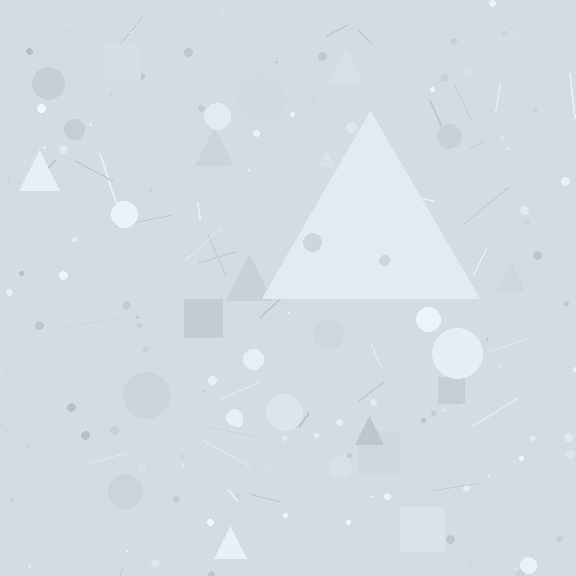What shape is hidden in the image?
A triangle is hidden in the image.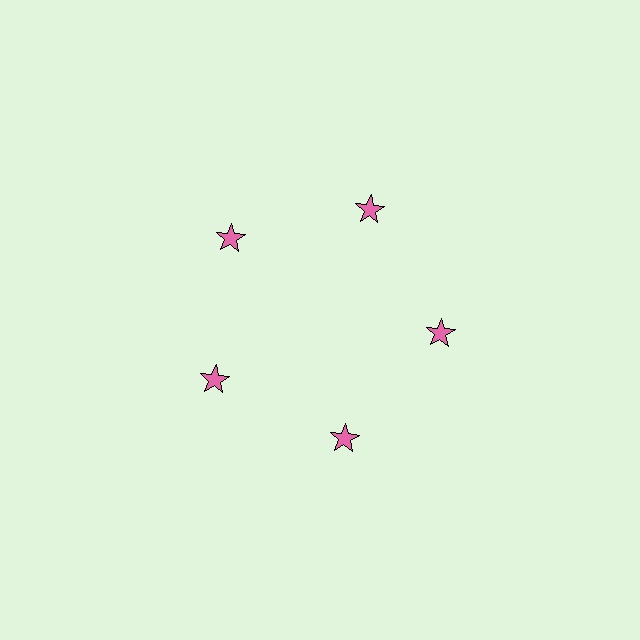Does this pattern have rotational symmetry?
Yes, this pattern has 5-fold rotational symmetry. It looks the same after rotating 72 degrees around the center.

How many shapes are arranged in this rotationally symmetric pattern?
There are 5 shapes, arranged in 5 groups of 1.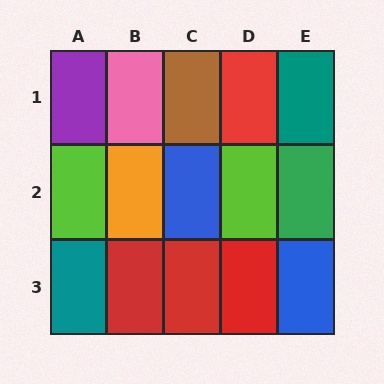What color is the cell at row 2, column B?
Orange.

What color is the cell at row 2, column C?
Blue.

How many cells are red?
4 cells are red.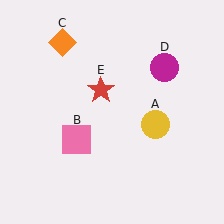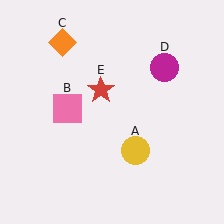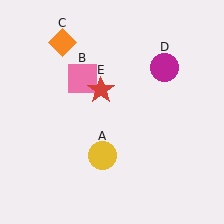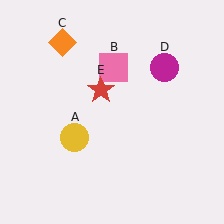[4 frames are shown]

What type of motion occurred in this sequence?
The yellow circle (object A), pink square (object B) rotated clockwise around the center of the scene.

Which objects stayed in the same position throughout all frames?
Orange diamond (object C) and magenta circle (object D) and red star (object E) remained stationary.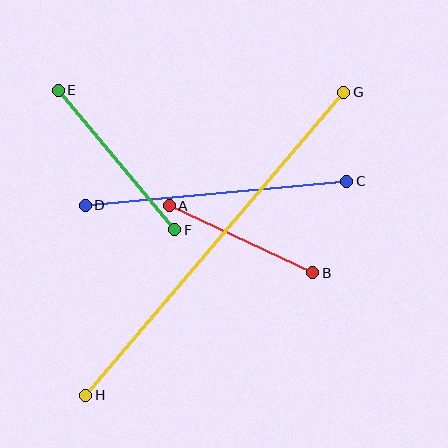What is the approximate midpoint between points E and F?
The midpoint is at approximately (116, 160) pixels.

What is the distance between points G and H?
The distance is approximately 398 pixels.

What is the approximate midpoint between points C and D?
The midpoint is at approximately (216, 193) pixels.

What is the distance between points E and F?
The distance is approximately 182 pixels.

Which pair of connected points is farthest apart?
Points G and H are farthest apart.